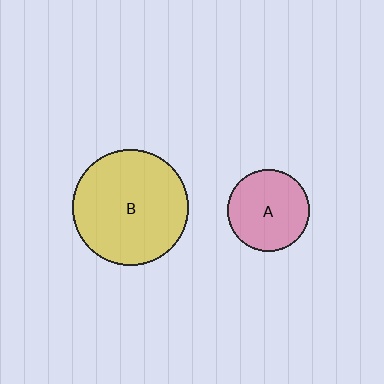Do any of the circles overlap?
No, none of the circles overlap.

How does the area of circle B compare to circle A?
Approximately 2.0 times.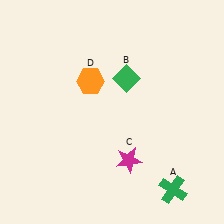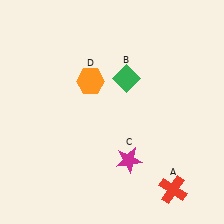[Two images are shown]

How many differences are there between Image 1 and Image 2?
There is 1 difference between the two images.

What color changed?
The cross (A) changed from green in Image 1 to red in Image 2.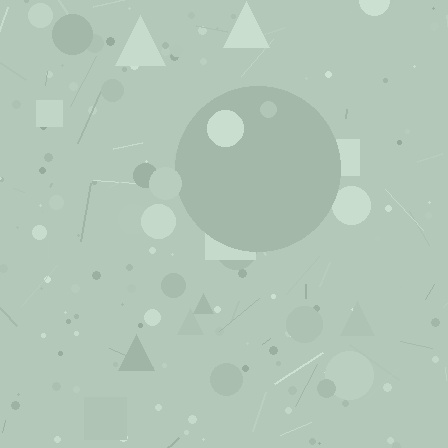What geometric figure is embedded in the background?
A circle is embedded in the background.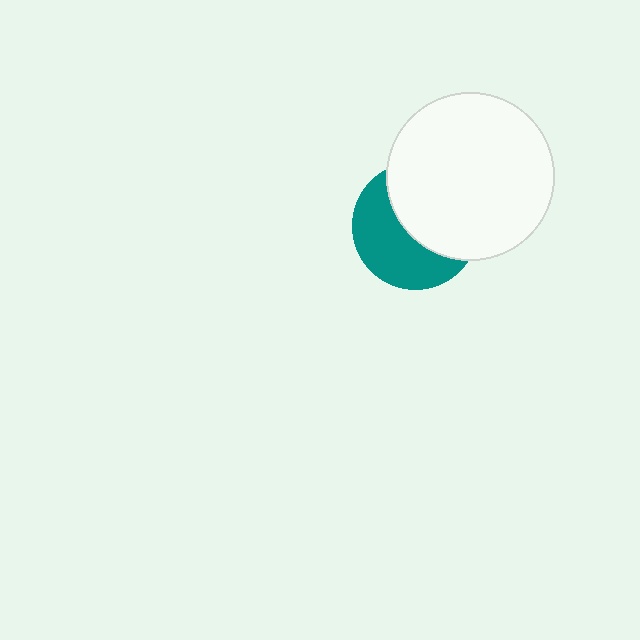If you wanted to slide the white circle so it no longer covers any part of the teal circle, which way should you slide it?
Slide it toward the upper-right — that is the most direct way to separate the two shapes.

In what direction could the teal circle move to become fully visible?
The teal circle could move toward the lower-left. That would shift it out from behind the white circle entirely.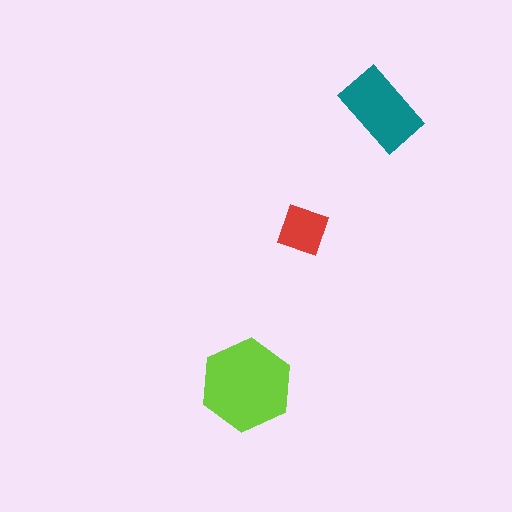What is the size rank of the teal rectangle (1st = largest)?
2nd.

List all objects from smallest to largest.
The red square, the teal rectangle, the lime hexagon.